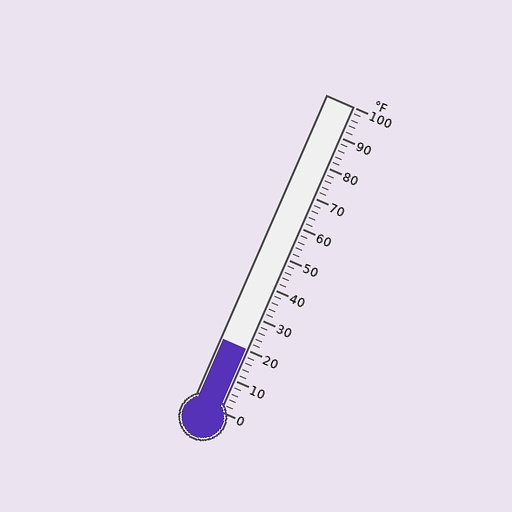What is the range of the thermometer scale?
The thermometer scale ranges from 0°F to 100°F.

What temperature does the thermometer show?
The thermometer shows approximately 20°F.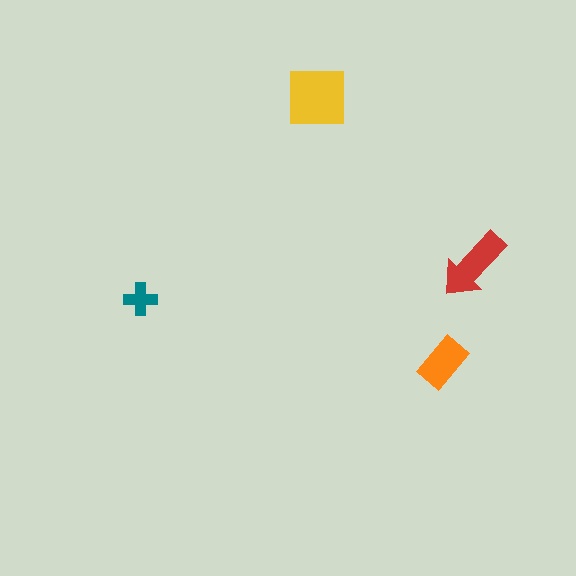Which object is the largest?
The yellow square.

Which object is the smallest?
The teal cross.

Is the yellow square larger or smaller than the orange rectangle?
Larger.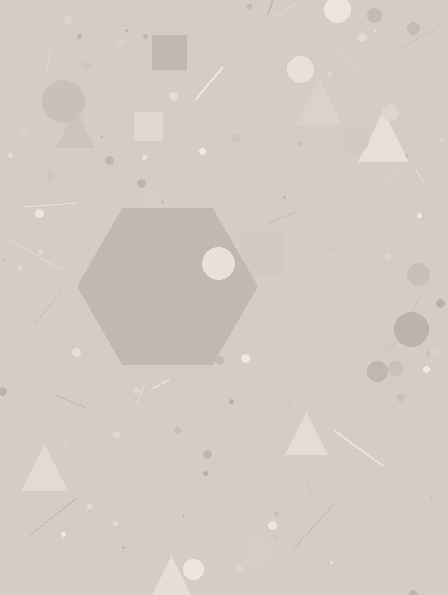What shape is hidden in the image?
A hexagon is hidden in the image.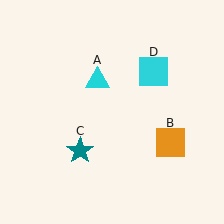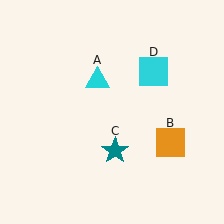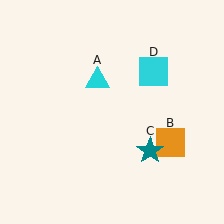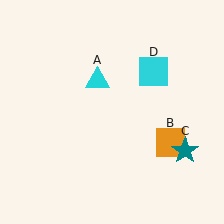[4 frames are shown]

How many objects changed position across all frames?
1 object changed position: teal star (object C).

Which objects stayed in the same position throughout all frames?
Cyan triangle (object A) and orange square (object B) and cyan square (object D) remained stationary.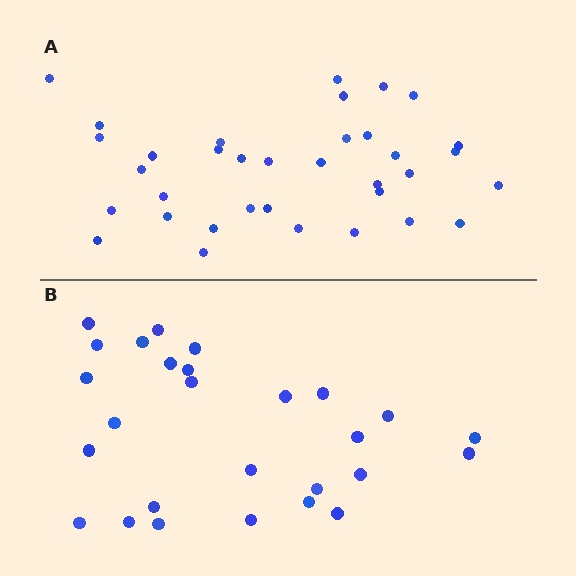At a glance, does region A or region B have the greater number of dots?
Region A (the top region) has more dots.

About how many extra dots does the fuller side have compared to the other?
Region A has roughly 8 or so more dots than region B.